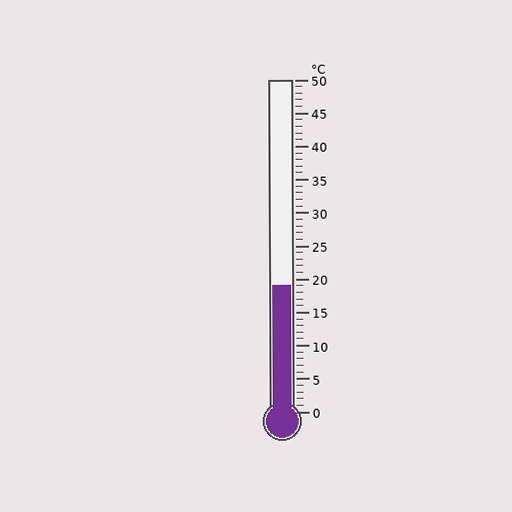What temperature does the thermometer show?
The thermometer shows approximately 19°C.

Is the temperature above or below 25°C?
The temperature is below 25°C.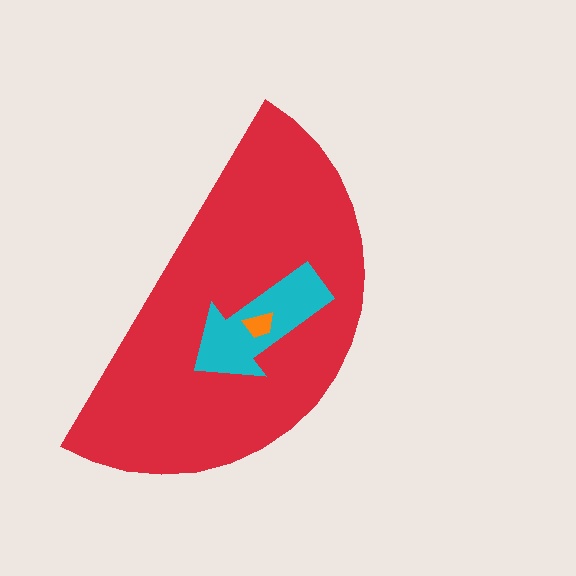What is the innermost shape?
The orange trapezoid.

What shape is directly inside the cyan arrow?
The orange trapezoid.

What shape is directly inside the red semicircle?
The cyan arrow.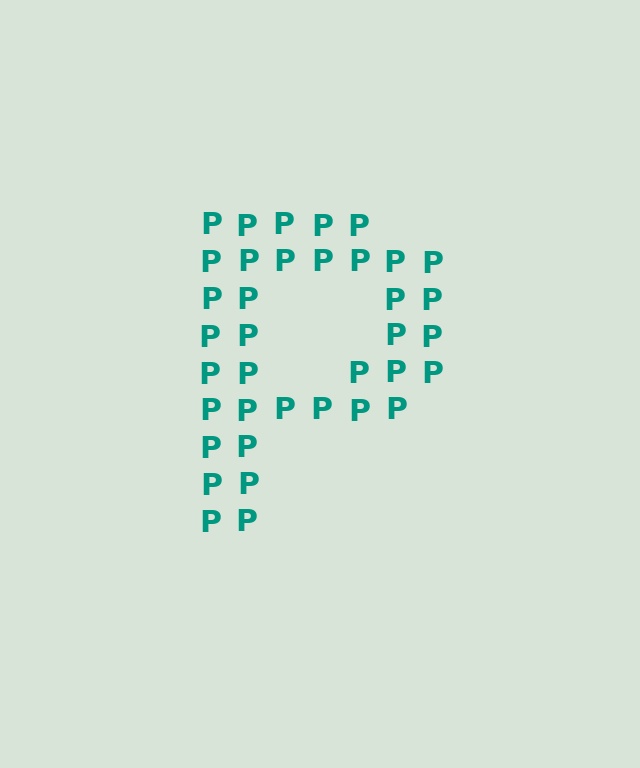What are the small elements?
The small elements are letter P's.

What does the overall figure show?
The overall figure shows the letter P.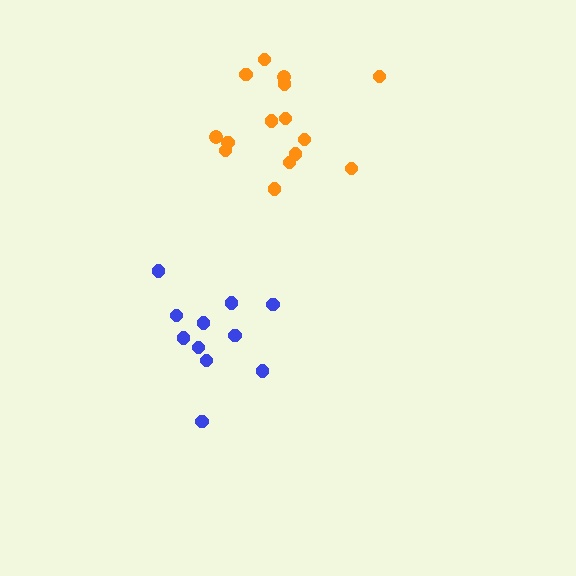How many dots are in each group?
Group 1: 11 dots, Group 2: 15 dots (26 total).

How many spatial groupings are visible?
There are 2 spatial groupings.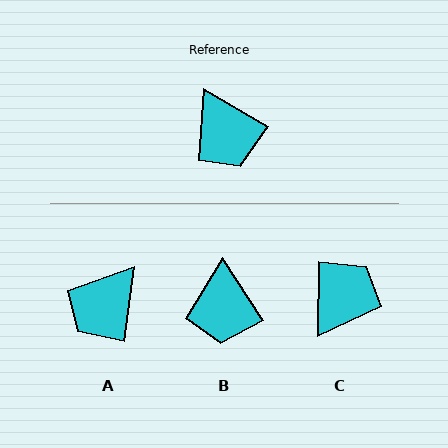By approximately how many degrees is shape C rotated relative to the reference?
Approximately 119 degrees counter-clockwise.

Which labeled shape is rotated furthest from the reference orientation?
C, about 119 degrees away.